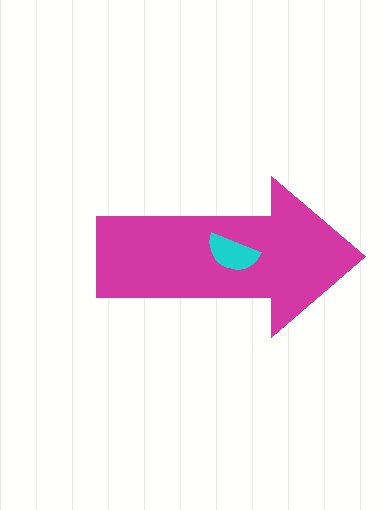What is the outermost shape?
The magenta arrow.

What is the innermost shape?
The cyan semicircle.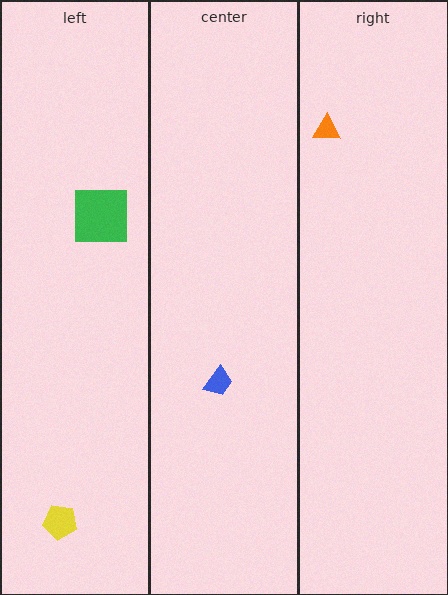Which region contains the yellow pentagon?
The left region.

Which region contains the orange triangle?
The right region.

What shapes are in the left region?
The yellow pentagon, the green square.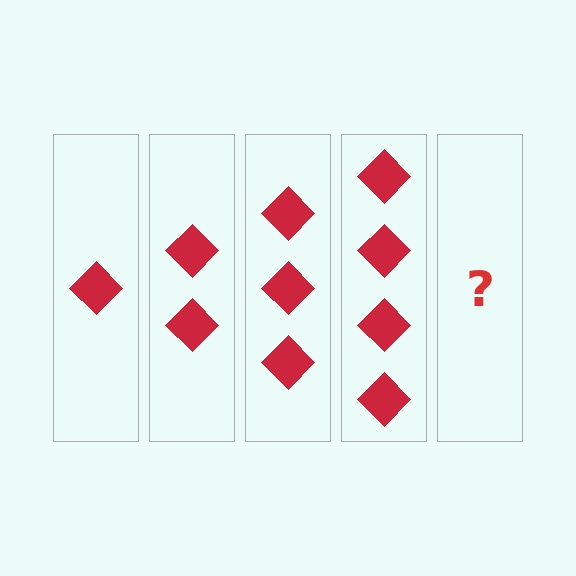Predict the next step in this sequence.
The next step is 5 diamonds.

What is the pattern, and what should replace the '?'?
The pattern is that each step adds one more diamond. The '?' should be 5 diamonds.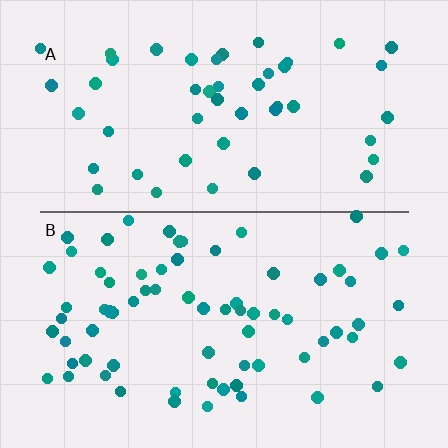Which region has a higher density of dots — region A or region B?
B (the bottom).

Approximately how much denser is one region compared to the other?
Approximately 1.5× — region B over region A.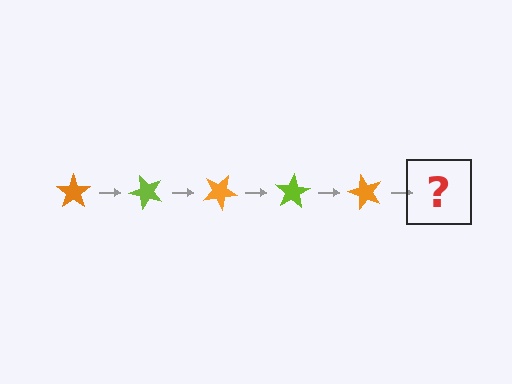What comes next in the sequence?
The next element should be a lime star, rotated 250 degrees from the start.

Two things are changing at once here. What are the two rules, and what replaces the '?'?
The two rules are that it rotates 50 degrees each step and the color cycles through orange and lime. The '?' should be a lime star, rotated 250 degrees from the start.